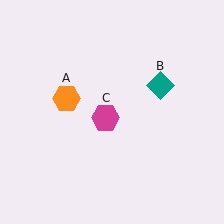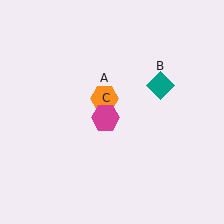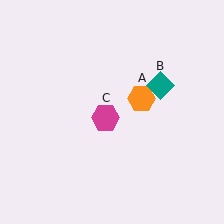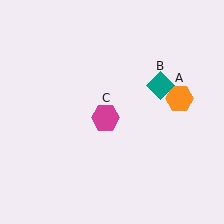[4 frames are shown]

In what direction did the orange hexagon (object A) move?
The orange hexagon (object A) moved right.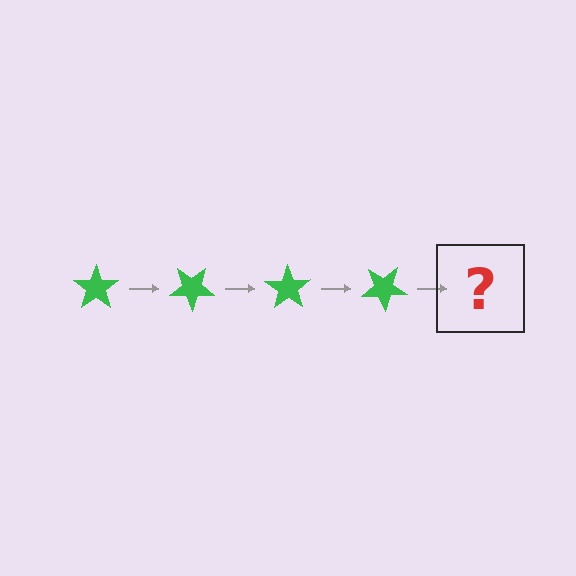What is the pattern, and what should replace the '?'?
The pattern is that the star rotates 35 degrees each step. The '?' should be a green star rotated 140 degrees.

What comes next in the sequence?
The next element should be a green star rotated 140 degrees.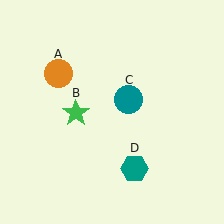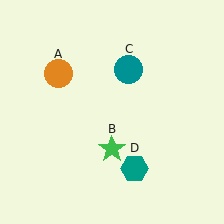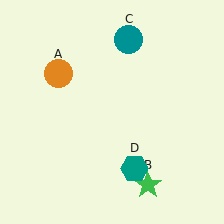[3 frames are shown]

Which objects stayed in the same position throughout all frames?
Orange circle (object A) and teal hexagon (object D) remained stationary.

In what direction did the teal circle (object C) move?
The teal circle (object C) moved up.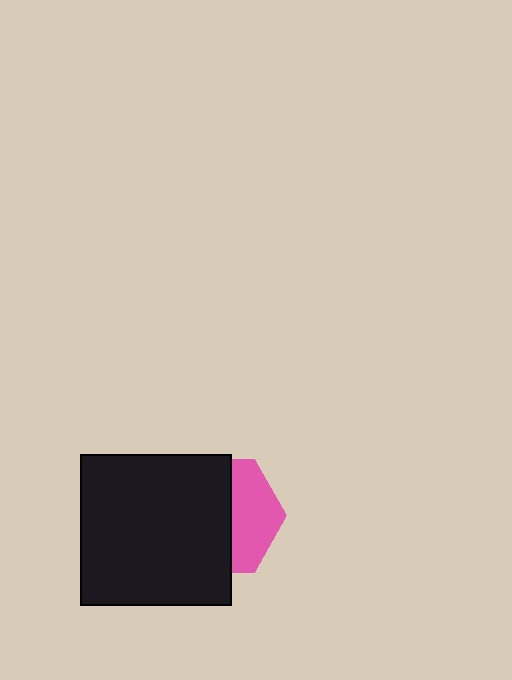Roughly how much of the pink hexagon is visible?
A small part of it is visible (roughly 40%).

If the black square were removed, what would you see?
You would see the complete pink hexagon.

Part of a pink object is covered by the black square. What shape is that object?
It is a hexagon.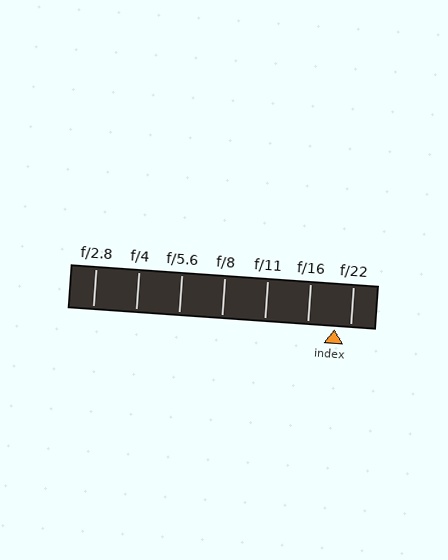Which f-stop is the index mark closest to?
The index mark is closest to f/22.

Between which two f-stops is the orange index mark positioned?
The index mark is between f/16 and f/22.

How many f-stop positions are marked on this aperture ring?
There are 7 f-stop positions marked.